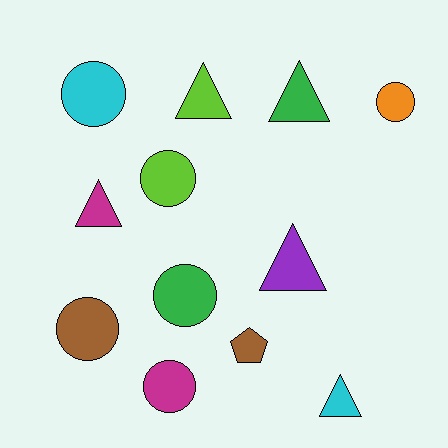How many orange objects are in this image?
There is 1 orange object.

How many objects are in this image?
There are 12 objects.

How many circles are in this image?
There are 6 circles.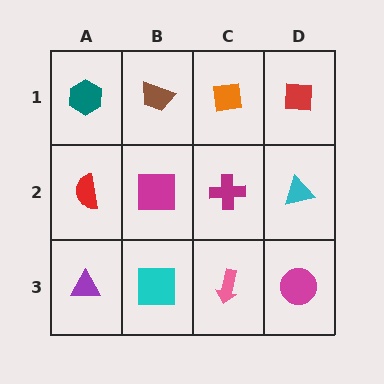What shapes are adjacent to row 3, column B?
A magenta square (row 2, column B), a purple triangle (row 3, column A), a pink arrow (row 3, column C).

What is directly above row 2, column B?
A brown trapezoid.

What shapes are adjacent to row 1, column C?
A magenta cross (row 2, column C), a brown trapezoid (row 1, column B), a red square (row 1, column D).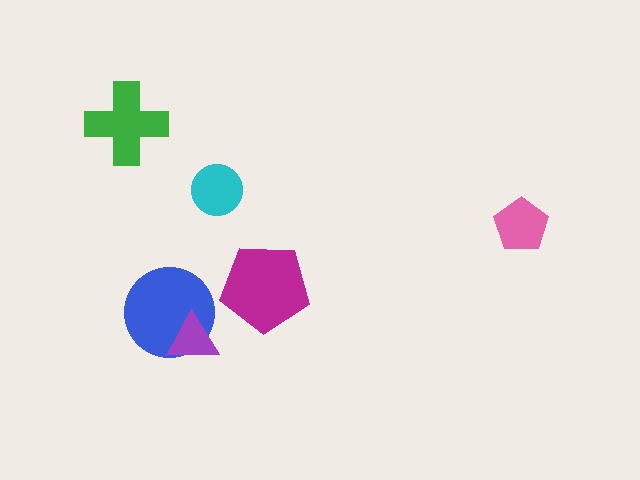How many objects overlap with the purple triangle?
1 object overlaps with the purple triangle.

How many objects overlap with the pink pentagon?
0 objects overlap with the pink pentagon.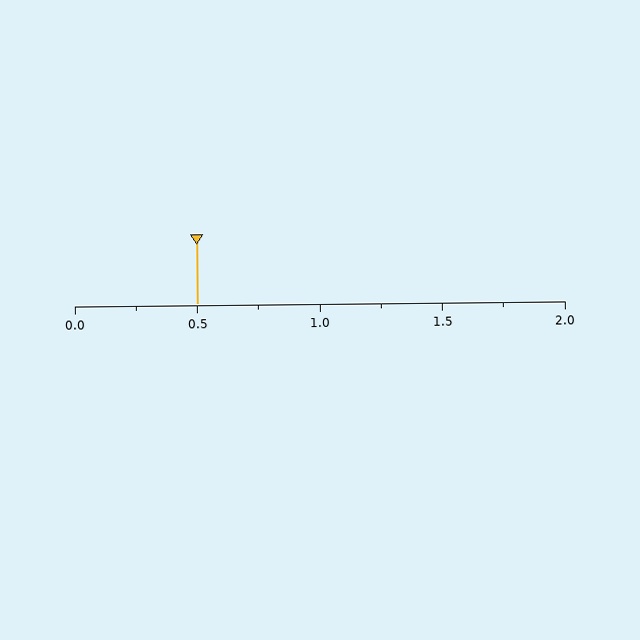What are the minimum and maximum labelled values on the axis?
The axis runs from 0.0 to 2.0.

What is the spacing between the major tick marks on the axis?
The major ticks are spaced 0.5 apart.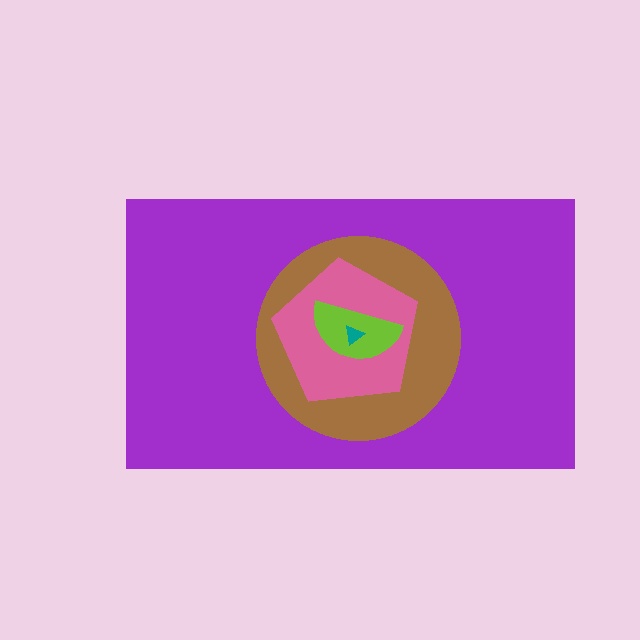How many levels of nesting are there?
5.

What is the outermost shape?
The purple rectangle.